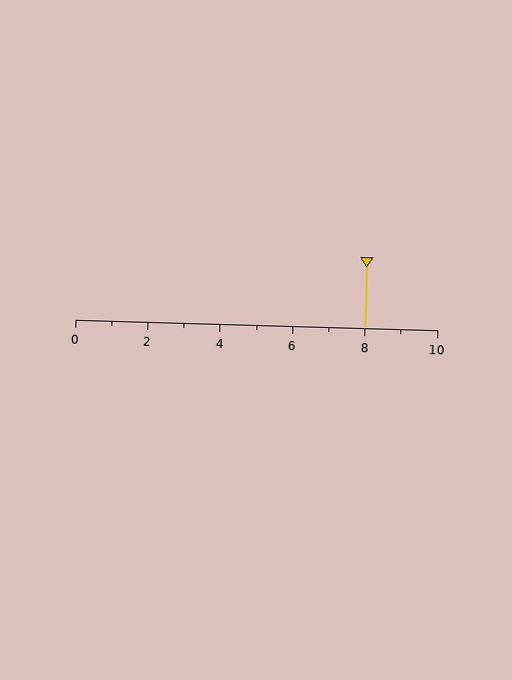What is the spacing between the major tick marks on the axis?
The major ticks are spaced 2 apart.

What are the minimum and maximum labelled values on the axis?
The axis runs from 0 to 10.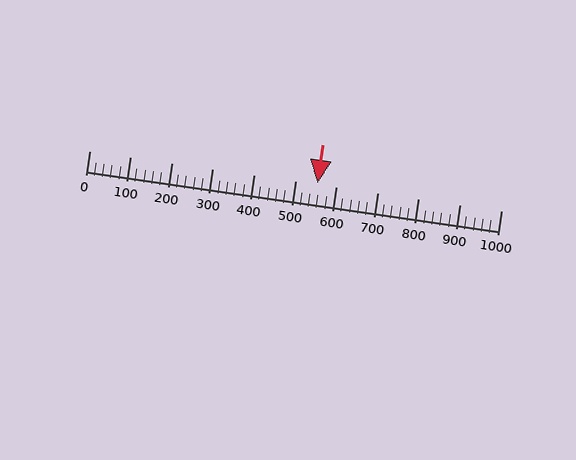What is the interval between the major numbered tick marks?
The major tick marks are spaced 100 units apart.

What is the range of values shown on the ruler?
The ruler shows values from 0 to 1000.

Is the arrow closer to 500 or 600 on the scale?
The arrow is closer to 600.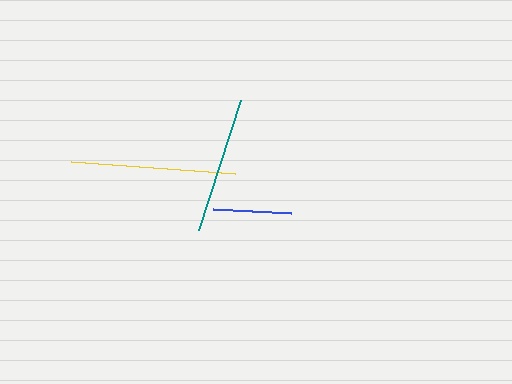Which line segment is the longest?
The yellow line is the longest at approximately 165 pixels.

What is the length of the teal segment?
The teal segment is approximately 137 pixels long.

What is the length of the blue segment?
The blue segment is approximately 78 pixels long.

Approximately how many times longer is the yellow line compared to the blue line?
The yellow line is approximately 2.1 times the length of the blue line.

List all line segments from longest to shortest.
From longest to shortest: yellow, teal, blue.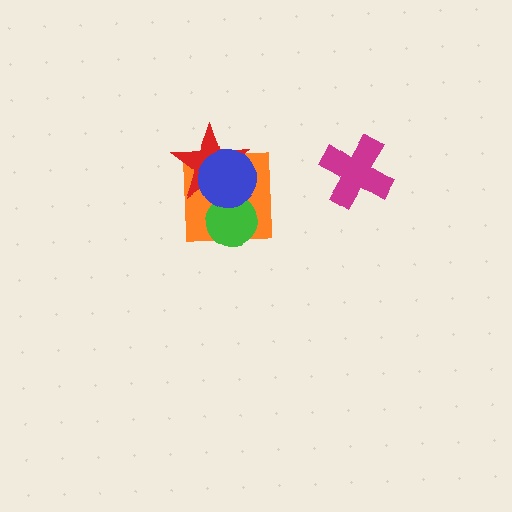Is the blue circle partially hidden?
No, no other shape covers it.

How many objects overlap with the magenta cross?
0 objects overlap with the magenta cross.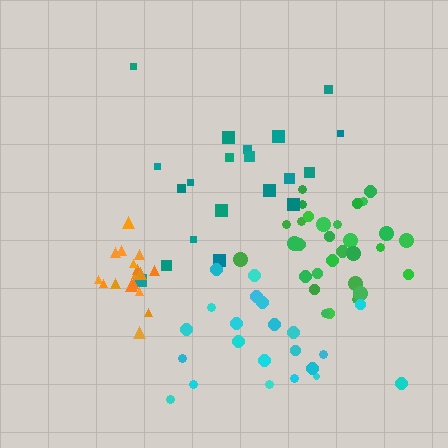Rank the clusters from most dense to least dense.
orange, green, cyan, teal.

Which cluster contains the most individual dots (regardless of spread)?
Green (30).